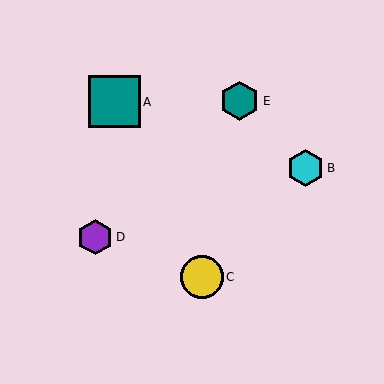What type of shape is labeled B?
Shape B is a cyan hexagon.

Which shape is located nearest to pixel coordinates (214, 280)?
The yellow circle (labeled C) at (202, 277) is nearest to that location.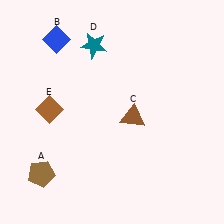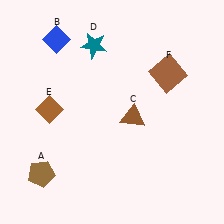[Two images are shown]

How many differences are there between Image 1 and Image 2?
There is 1 difference between the two images.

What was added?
A brown square (F) was added in Image 2.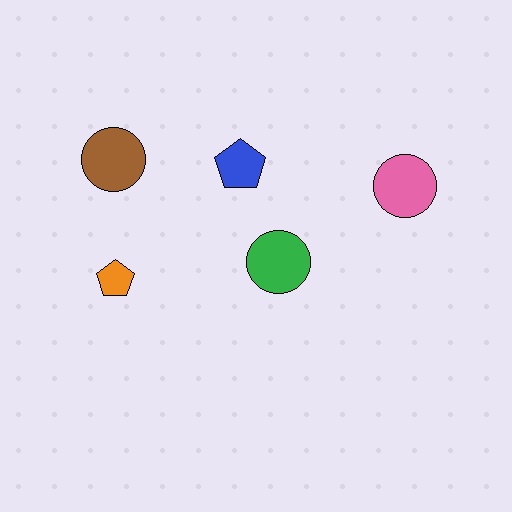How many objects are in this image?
There are 5 objects.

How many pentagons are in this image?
There are 2 pentagons.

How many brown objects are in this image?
There is 1 brown object.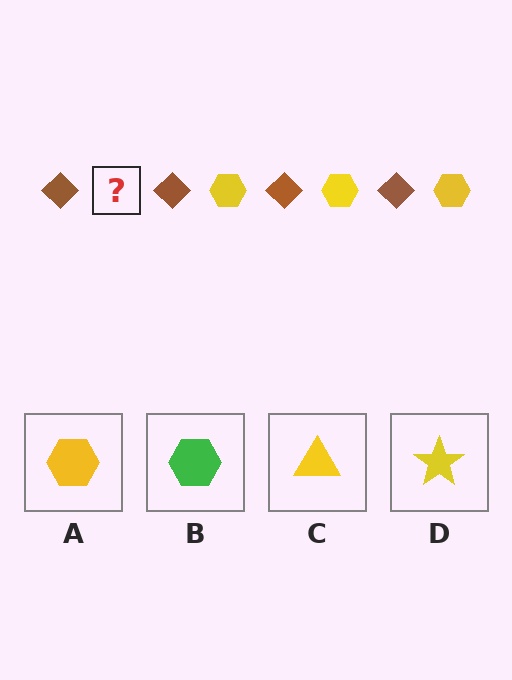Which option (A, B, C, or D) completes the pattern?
A.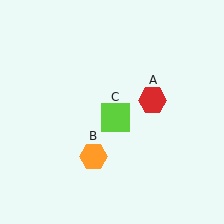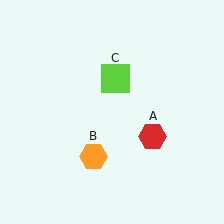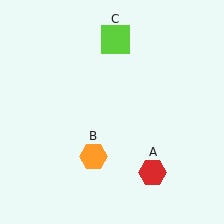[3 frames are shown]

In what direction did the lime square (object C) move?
The lime square (object C) moved up.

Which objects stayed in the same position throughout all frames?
Orange hexagon (object B) remained stationary.